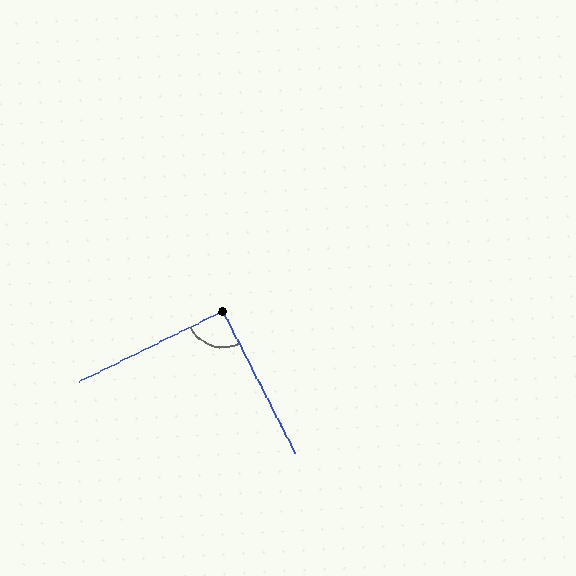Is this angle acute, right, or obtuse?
It is approximately a right angle.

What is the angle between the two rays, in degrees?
Approximately 91 degrees.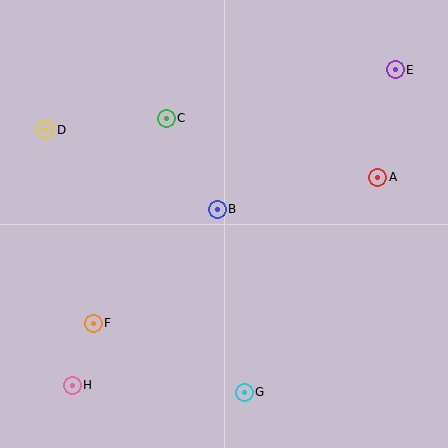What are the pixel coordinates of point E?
Point E is at (395, 70).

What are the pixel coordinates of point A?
Point A is at (378, 177).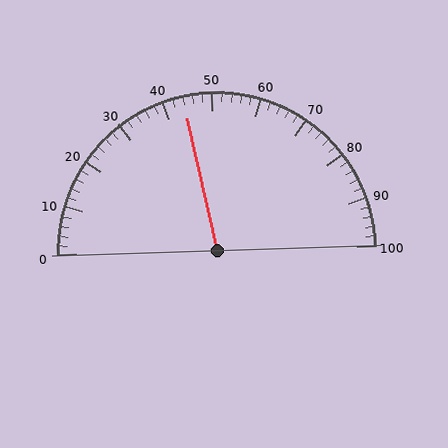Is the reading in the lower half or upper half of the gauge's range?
The reading is in the lower half of the range (0 to 100).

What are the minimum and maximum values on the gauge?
The gauge ranges from 0 to 100.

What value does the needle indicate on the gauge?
The needle indicates approximately 44.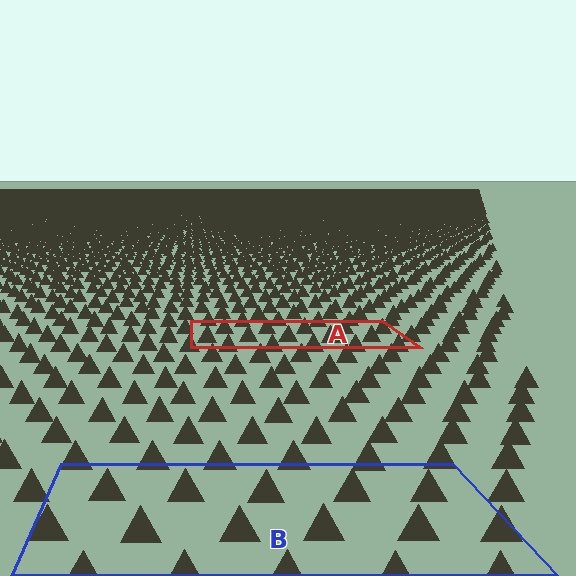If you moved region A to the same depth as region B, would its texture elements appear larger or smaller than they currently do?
They would appear larger. At a closer depth, the same texture elements are projected at a bigger on-screen size.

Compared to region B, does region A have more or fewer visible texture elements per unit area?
Region A has more texture elements per unit area — they are packed more densely because it is farther away.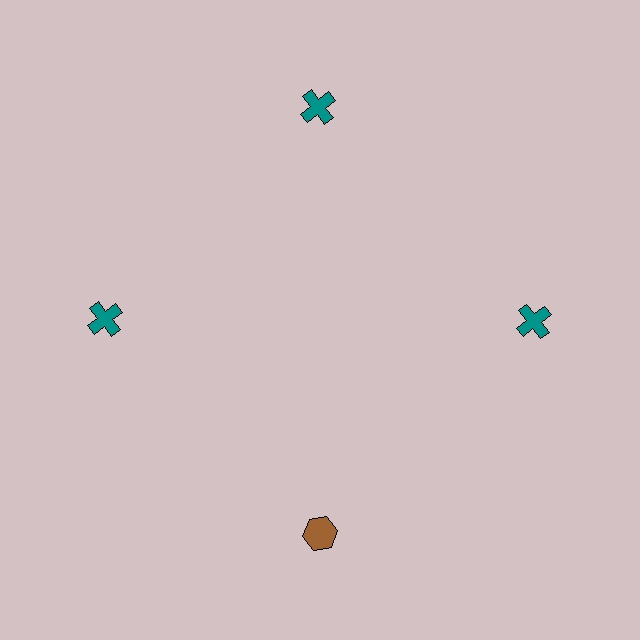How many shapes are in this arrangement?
There are 4 shapes arranged in a ring pattern.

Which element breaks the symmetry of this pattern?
The brown hexagon at roughly the 6 o'clock position breaks the symmetry. All other shapes are teal crosses.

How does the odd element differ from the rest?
It differs in both color (brown instead of teal) and shape (hexagon instead of cross).